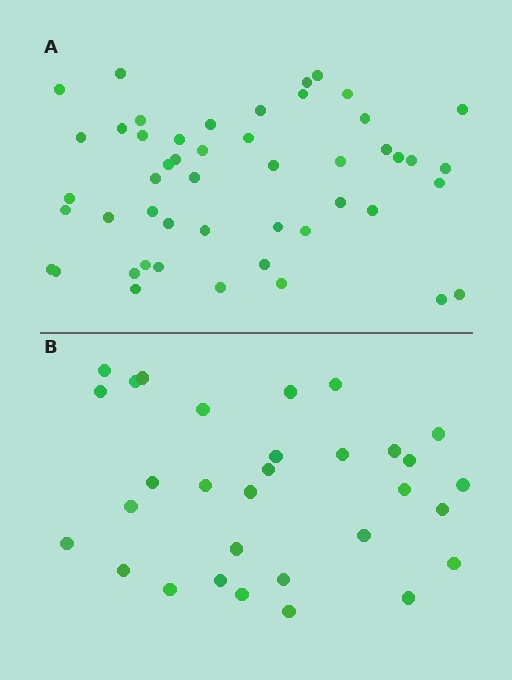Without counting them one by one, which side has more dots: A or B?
Region A (the top region) has more dots.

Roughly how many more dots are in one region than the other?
Region A has approximately 20 more dots than region B.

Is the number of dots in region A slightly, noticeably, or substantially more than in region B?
Region A has substantially more. The ratio is roughly 1.6 to 1.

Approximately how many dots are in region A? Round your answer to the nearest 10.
About 50 dots. (The exact count is 49, which rounds to 50.)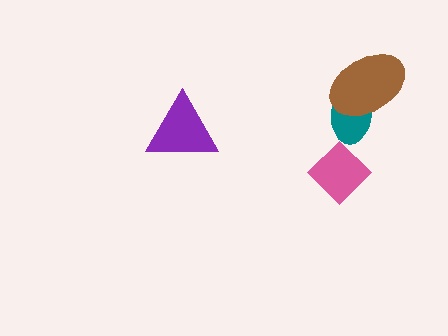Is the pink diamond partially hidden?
No, no other shape covers it.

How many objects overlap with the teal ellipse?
1 object overlaps with the teal ellipse.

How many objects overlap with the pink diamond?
0 objects overlap with the pink diamond.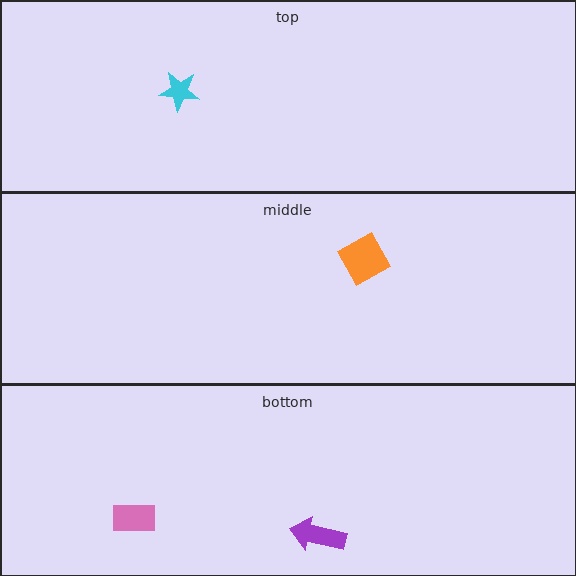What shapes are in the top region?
The cyan star.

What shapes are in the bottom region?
The pink rectangle, the purple arrow.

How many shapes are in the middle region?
1.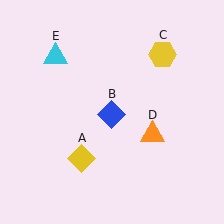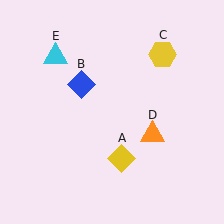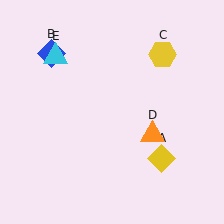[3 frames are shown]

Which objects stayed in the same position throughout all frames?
Yellow hexagon (object C) and orange triangle (object D) and cyan triangle (object E) remained stationary.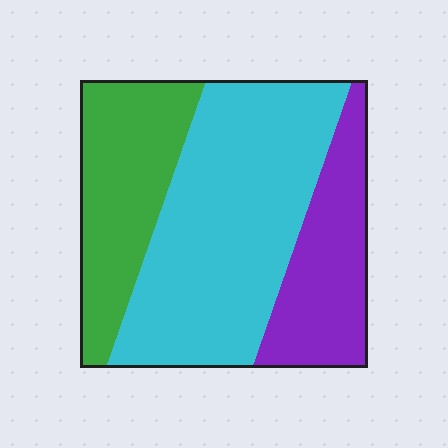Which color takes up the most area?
Cyan, at roughly 50%.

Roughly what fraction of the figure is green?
Green takes up between a quarter and a half of the figure.